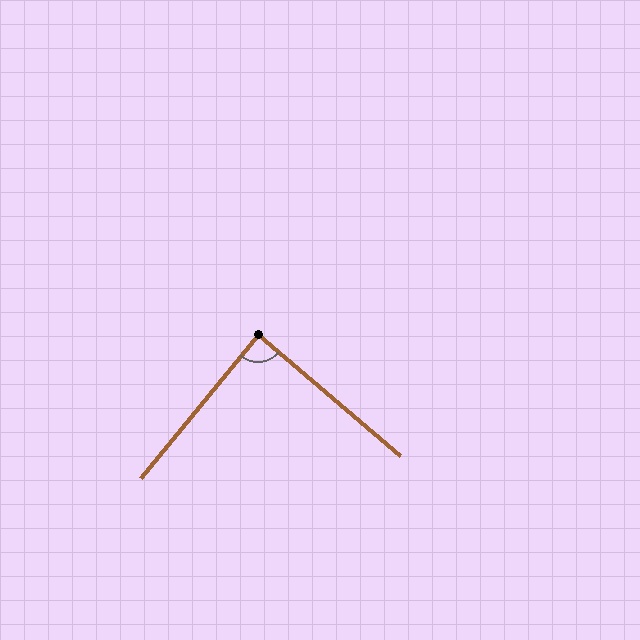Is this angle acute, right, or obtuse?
It is approximately a right angle.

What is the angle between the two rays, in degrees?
Approximately 89 degrees.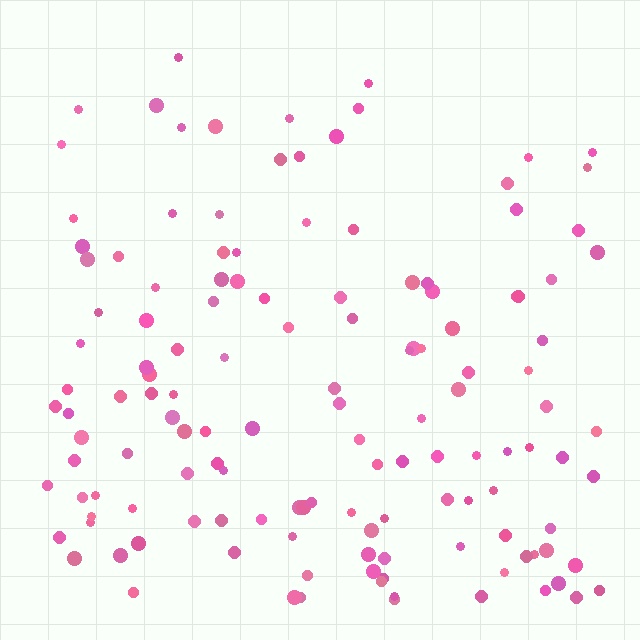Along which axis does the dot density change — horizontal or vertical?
Vertical.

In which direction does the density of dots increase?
From top to bottom, with the bottom side densest.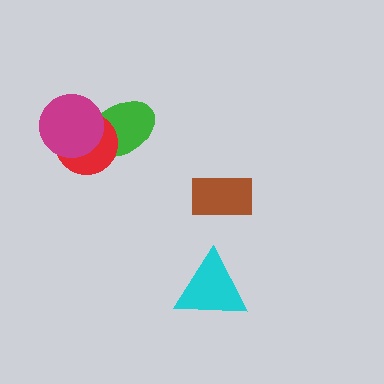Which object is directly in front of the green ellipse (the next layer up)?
The red circle is directly in front of the green ellipse.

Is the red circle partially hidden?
Yes, it is partially covered by another shape.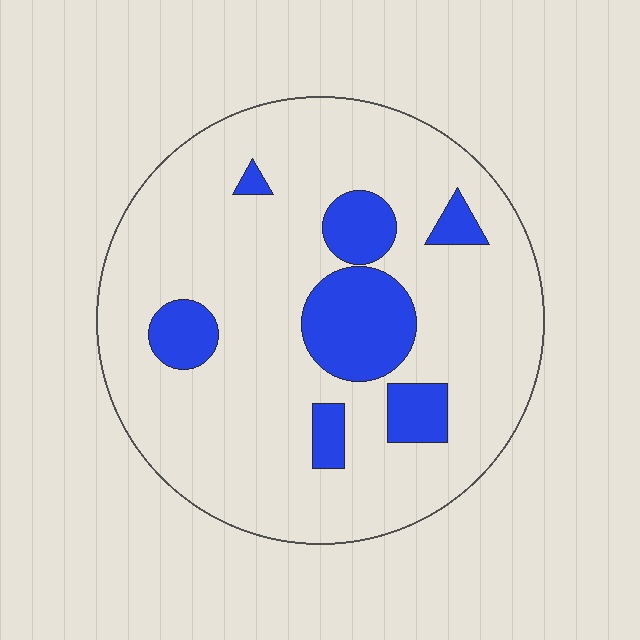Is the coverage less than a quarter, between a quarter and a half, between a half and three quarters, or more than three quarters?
Less than a quarter.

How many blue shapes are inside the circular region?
7.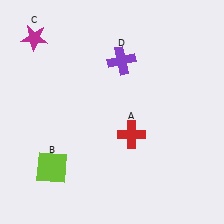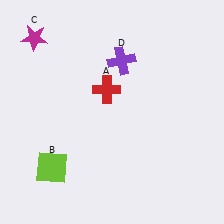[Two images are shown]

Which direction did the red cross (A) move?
The red cross (A) moved up.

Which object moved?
The red cross (A) moved up.